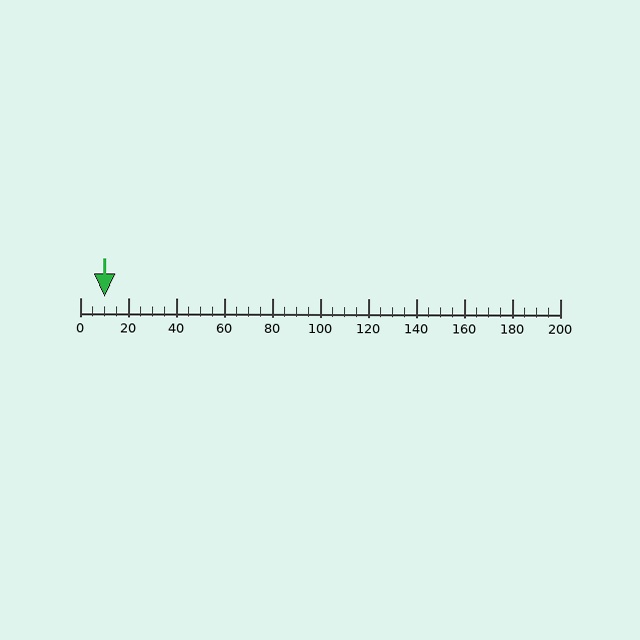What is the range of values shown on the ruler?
The ruler shows values from 0 to 200.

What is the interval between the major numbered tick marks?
The major tick marks are spaced 20 units apart.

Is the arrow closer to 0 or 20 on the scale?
The arrow is closer to 20.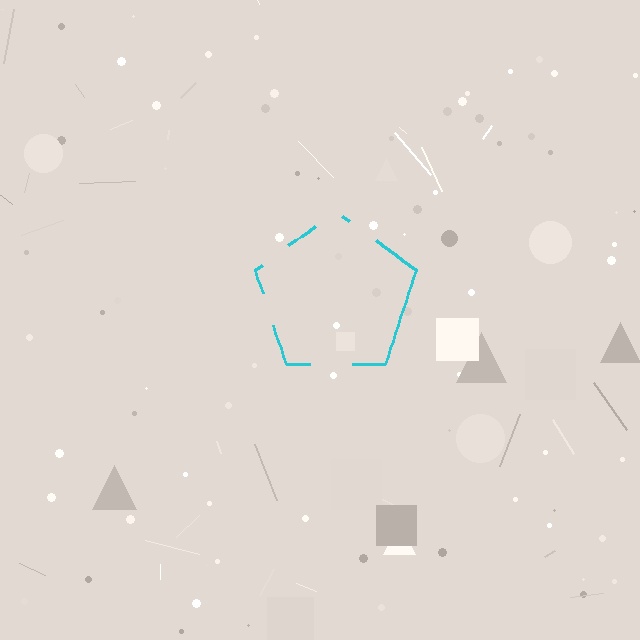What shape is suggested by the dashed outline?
The dashed outline suggests a pentagon.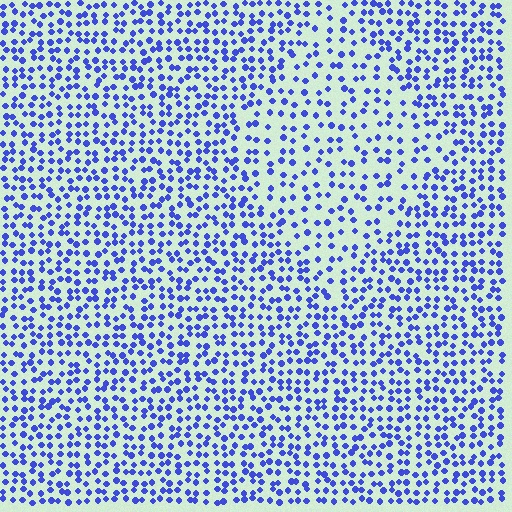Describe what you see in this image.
The image contains small blue elements arranged at two different densities. A diamond-shaped region is visible where the elements are less densely packed than the surrounding area.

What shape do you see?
I see a diamond.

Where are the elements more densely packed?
The elements are more densely packed outside the diamond boundary.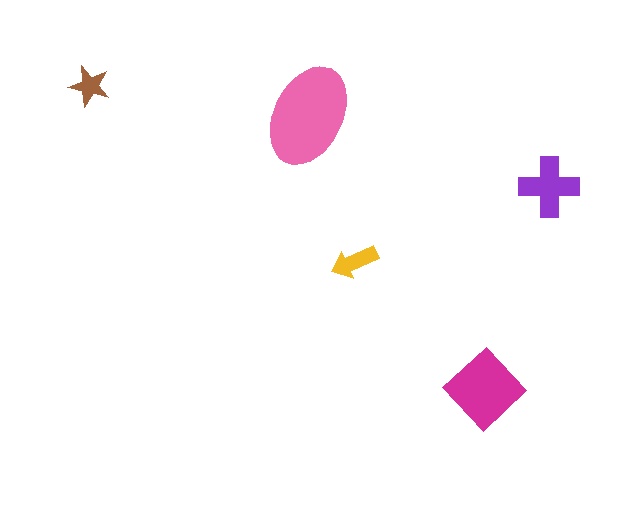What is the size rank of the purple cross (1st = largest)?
3rd.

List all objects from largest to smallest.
The pink ellipse, the magenta diamond, the purple cross, the yellow arrow, the brown star.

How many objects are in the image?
There are 5 objects in the image.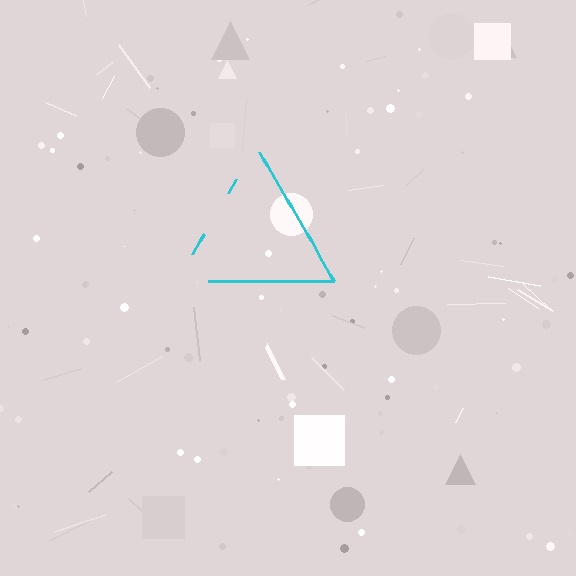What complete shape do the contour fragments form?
The contour fragments form a triangle.